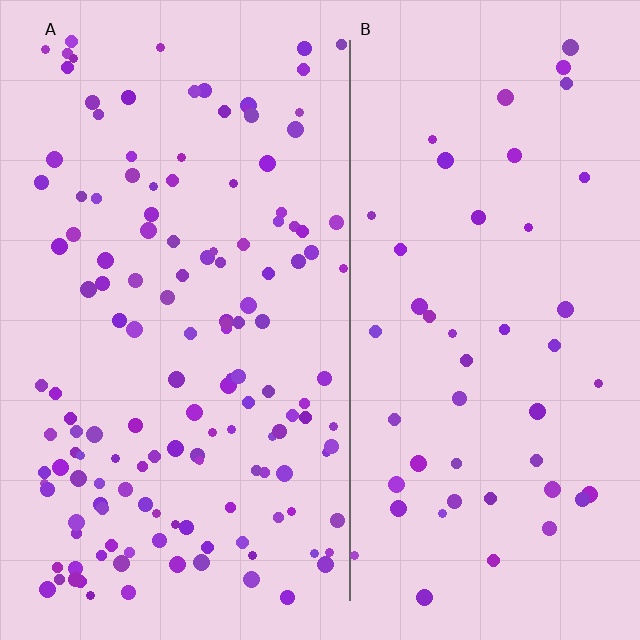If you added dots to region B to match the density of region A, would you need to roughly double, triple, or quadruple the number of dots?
Approximately triple.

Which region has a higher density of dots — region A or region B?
A (the left).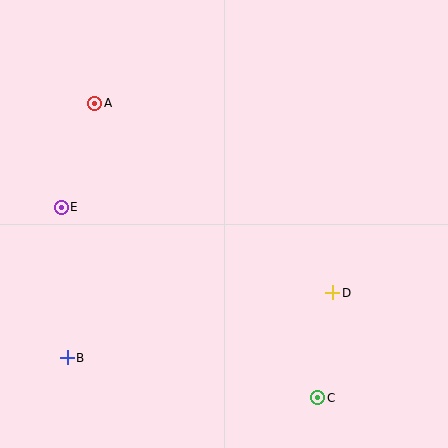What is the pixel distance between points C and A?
The distance between C and A is 369 pixels.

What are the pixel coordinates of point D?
Point D is at (333, 293).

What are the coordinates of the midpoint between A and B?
The midpoint between A and B is at (81, 231).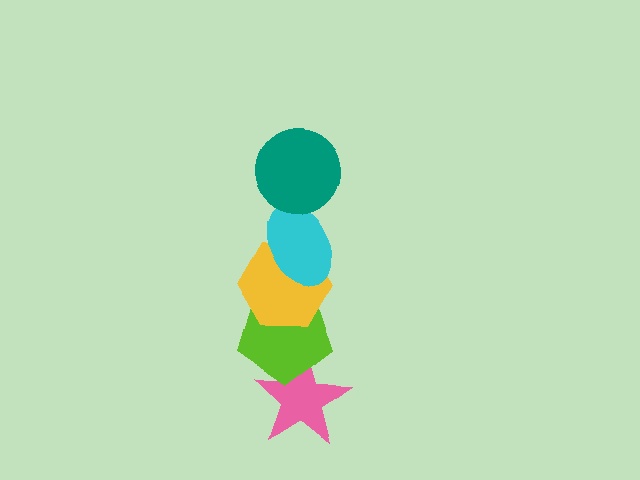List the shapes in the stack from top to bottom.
From top to bottom: the teal circle, the cyan ellipse, the yellow hexagon, the lime pentagon, the pink star.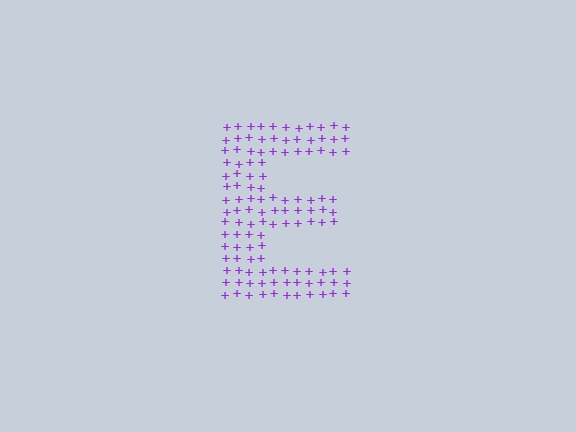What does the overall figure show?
The overall figure shows the letter E.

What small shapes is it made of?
It is made of small plus signs.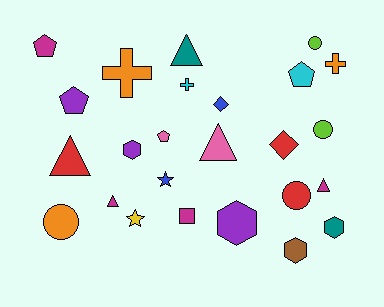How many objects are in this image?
There are 25 objects.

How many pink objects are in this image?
There are 2 pink objects.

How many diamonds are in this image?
There are 2 diamonds.